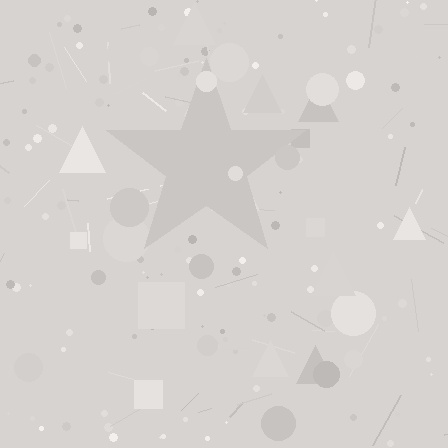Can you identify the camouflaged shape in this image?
The camouflaged shape is a star.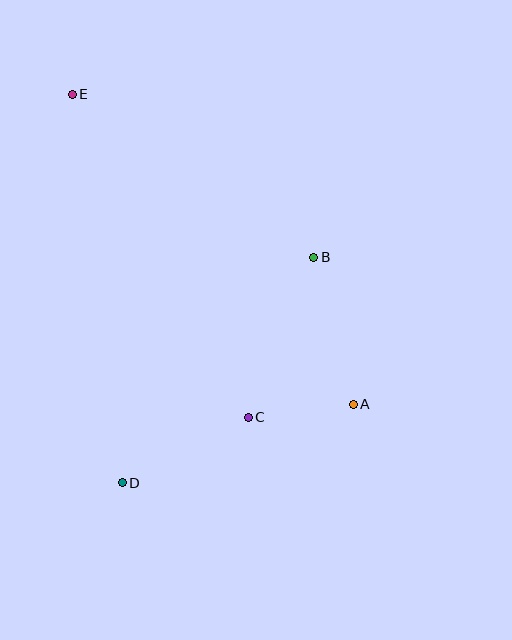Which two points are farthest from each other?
Points A and E are farthest from each other.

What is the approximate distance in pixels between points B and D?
The distance between B and D is approximately 296 pixels.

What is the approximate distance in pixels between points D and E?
The distance between D and E is approximately 391 pixels.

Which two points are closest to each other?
Points A and C are closest to each other.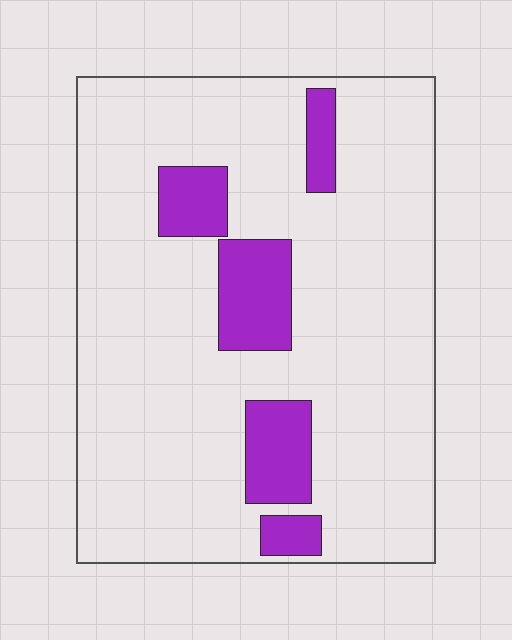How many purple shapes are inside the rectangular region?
5.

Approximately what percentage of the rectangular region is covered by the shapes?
Approximately 15%.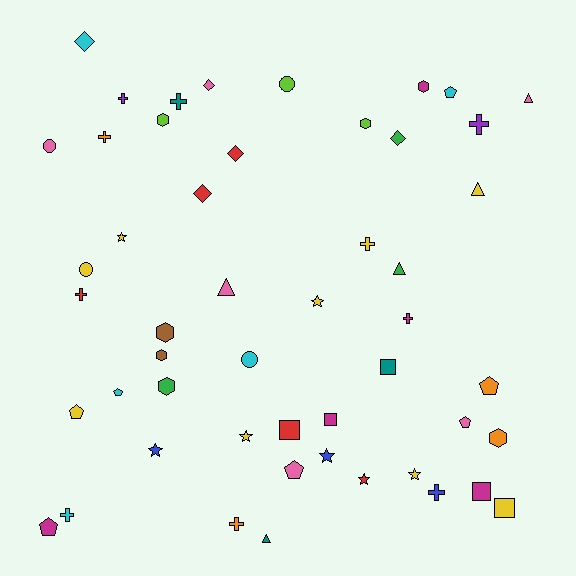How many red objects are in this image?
There are 5 red objects.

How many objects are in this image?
There are 50 objects.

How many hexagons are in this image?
There are 7 hexagons.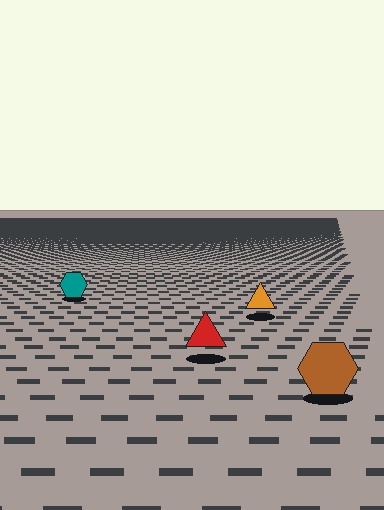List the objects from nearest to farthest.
From nearest to farthest: the brown hexagon, the red triangle, the orange triangle, the teal hexagon.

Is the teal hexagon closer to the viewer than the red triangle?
No. The red triangle is closer — you can tell from the texture gradient: the ground texture is coarser near it.